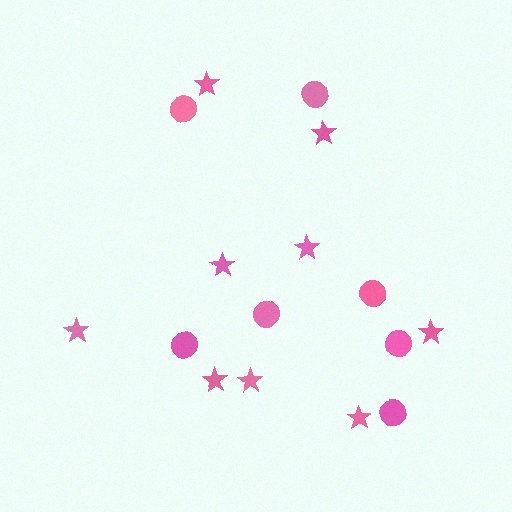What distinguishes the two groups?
There are 2 groups: one group of circles (7) and one group of stars (9).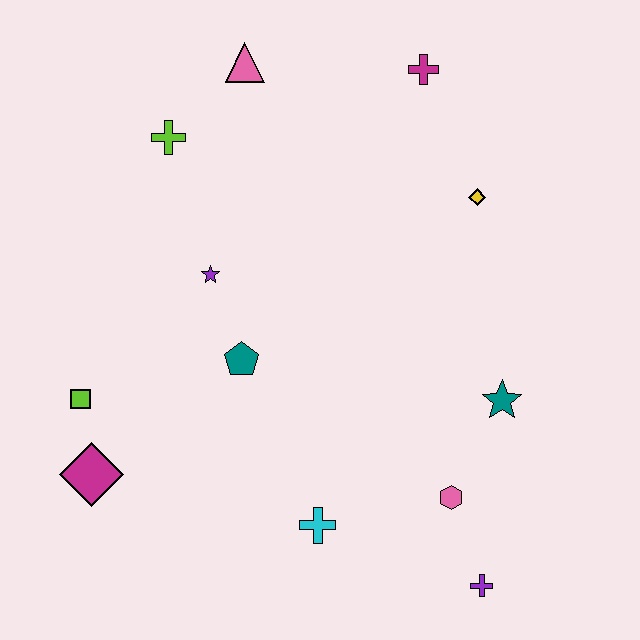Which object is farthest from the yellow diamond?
The magenta diamond is farthest from the yellow diamond.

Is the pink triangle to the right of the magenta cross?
No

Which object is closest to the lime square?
The magenta diamond is closest to the lime square.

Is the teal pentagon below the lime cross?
Yes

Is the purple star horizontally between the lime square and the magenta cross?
Yes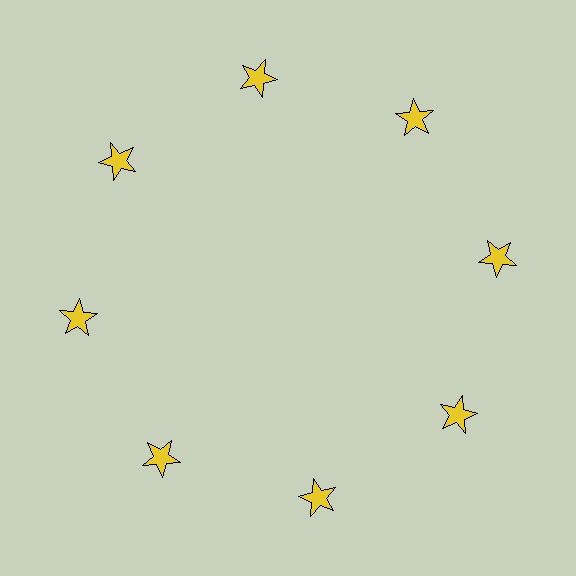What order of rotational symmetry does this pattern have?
This pattern has 8-fold rotational symmetry.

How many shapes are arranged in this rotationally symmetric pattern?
There are 8 shapes, arranged in 8 groups of 1.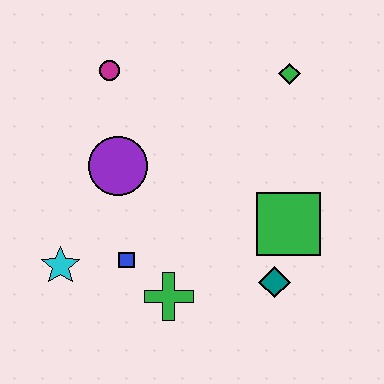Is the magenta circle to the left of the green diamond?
Yes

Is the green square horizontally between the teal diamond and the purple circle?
No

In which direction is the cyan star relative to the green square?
The cyan star is to the left of the green square.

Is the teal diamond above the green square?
No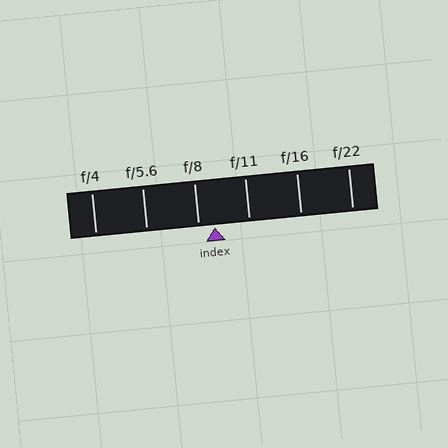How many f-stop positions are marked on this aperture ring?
There are 6 f-stop positions marked.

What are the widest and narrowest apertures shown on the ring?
The widest aperture shown is f/4 and the narrowest is f/22.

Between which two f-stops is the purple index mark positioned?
The index mark is between f/8 and f/11.